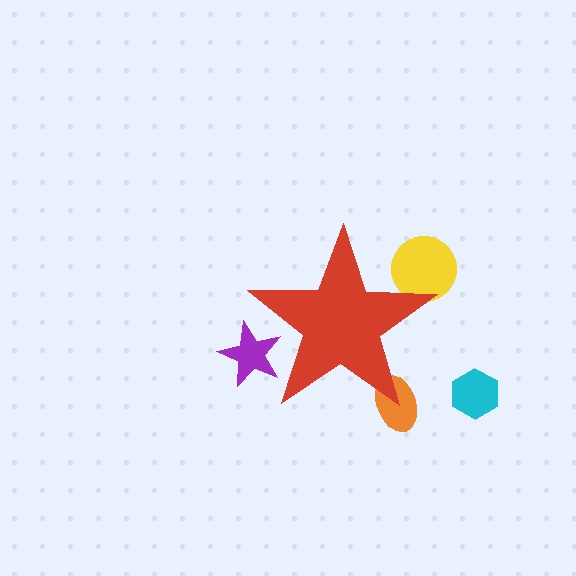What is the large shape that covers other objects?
A red star.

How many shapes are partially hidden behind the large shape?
3 shapes are partially hidden.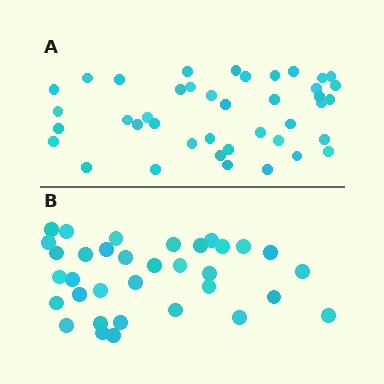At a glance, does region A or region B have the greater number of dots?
Region A (the top region) has more dots.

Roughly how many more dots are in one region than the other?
Region A has roughly 8 or so more dots than region B.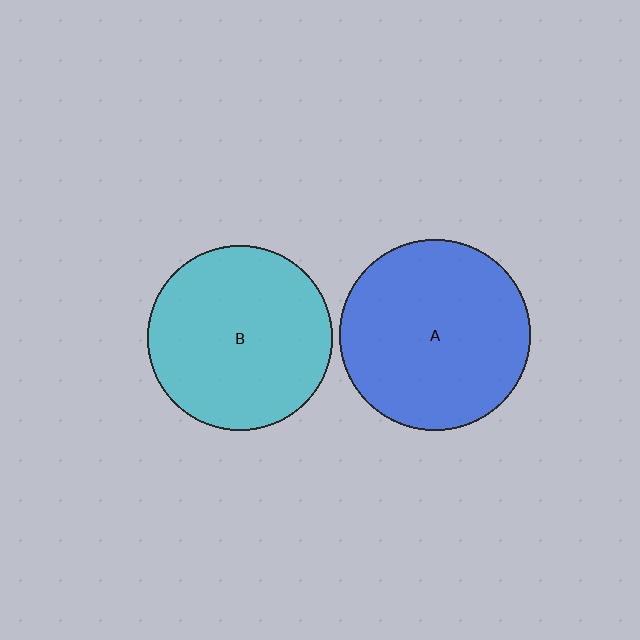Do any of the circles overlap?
No, none of the circles overlap.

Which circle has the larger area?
Circle A (blue).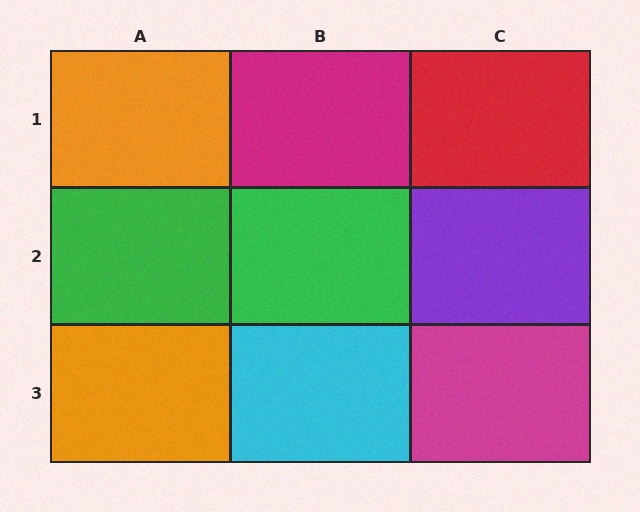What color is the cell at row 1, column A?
Orange.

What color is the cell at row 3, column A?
Orange.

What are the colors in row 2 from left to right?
Green, green, purple.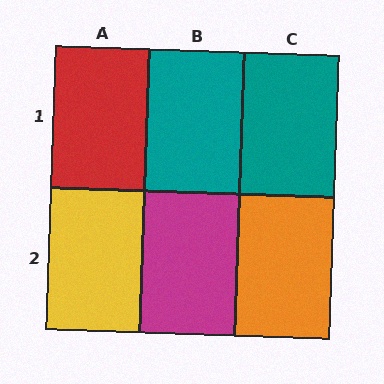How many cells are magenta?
1 cell is magenta.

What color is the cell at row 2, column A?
Yellow.